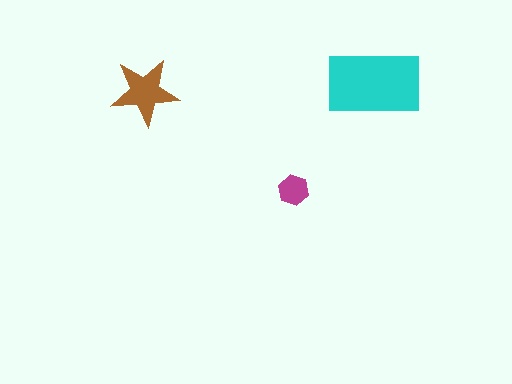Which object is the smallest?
The magenta hexagon.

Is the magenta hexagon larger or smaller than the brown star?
Smaller.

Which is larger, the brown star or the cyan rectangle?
The cyan rectangle.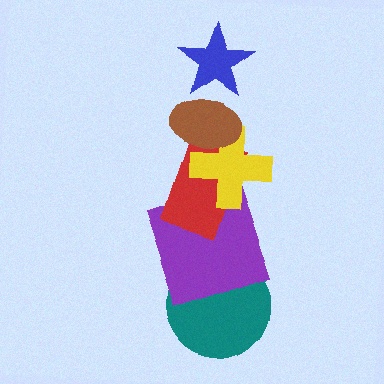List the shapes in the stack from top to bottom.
From top to bottom: the blue star, the brown ellipse, the yellow cross, the red rectangle, the purple square, the teal circle.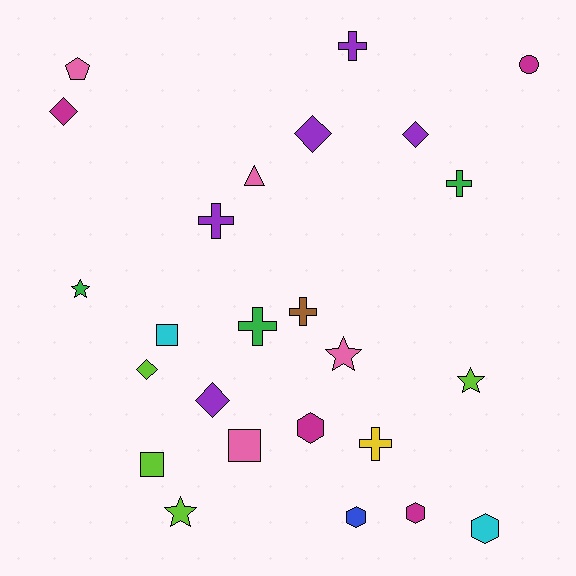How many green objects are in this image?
There are 3 green objects.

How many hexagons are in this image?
There are 4 hexagons.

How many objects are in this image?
There are 25 objects.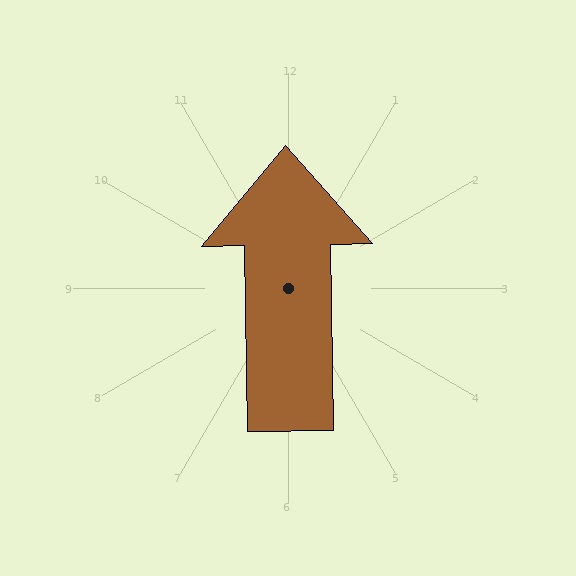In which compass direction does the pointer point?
North.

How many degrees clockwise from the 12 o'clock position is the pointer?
Approximately 359 degrees.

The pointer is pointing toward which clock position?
Roughly 12 o'clock.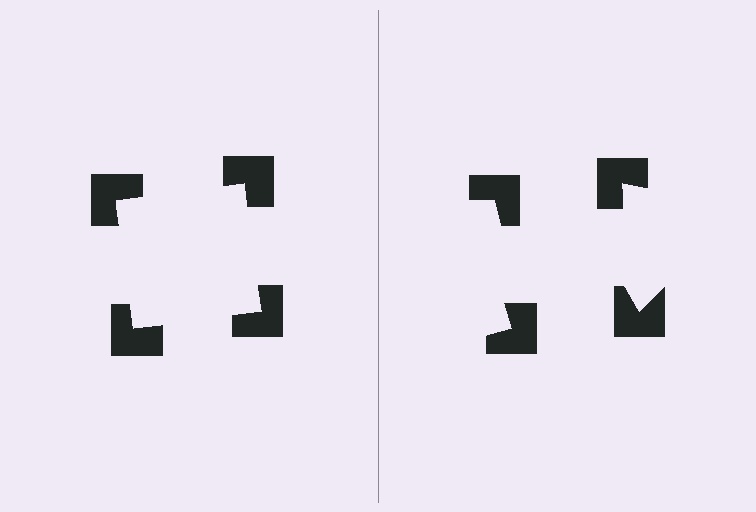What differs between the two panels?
The notched squares are positioned identically on both sides; only the wedge orientations differ. On the left they align to a square; on the right they are misaligned.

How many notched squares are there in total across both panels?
8 — 4 on each side.